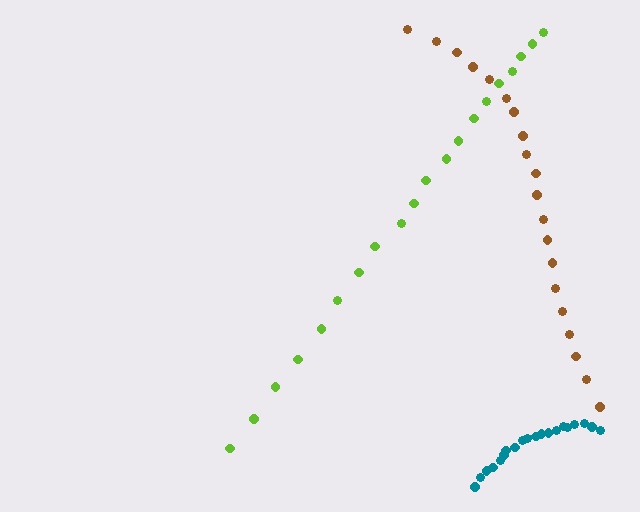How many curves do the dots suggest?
There are 3 distinct paths.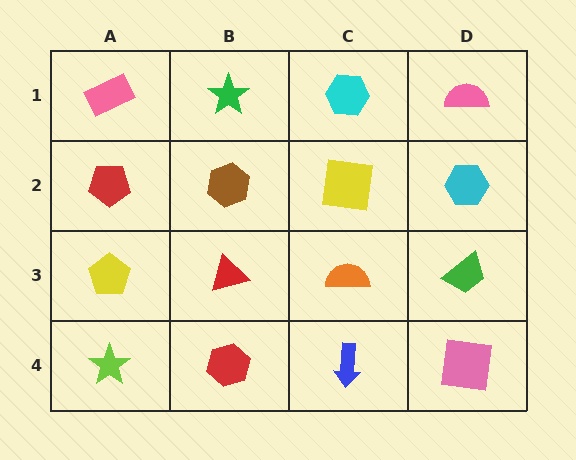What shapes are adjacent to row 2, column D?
A pink semicircle (row 1, column D), a green trapezoid (row 3, column D), a yellow square (row 2, column C).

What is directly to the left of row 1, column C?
A green star.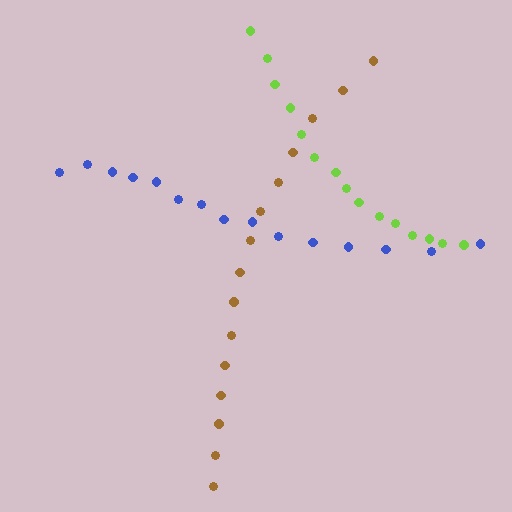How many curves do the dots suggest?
There are 3 distinct paths.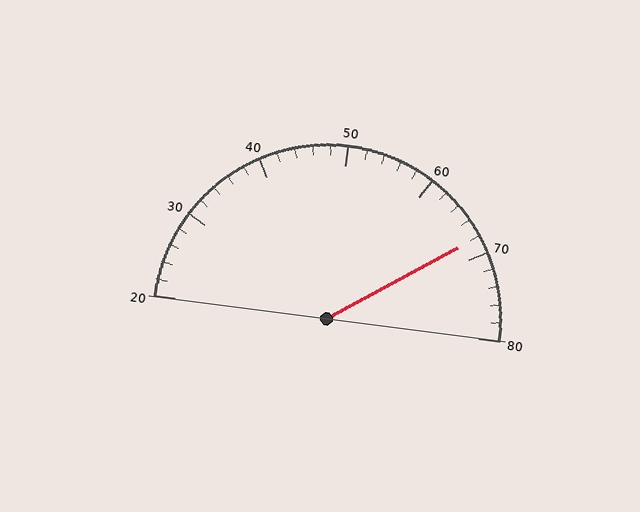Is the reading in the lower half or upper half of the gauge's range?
The reading is in the upper half of the range (20 to 80).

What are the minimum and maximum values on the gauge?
The gauge ranges from 20 to 80.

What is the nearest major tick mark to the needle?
The nearest major tick mark is 70.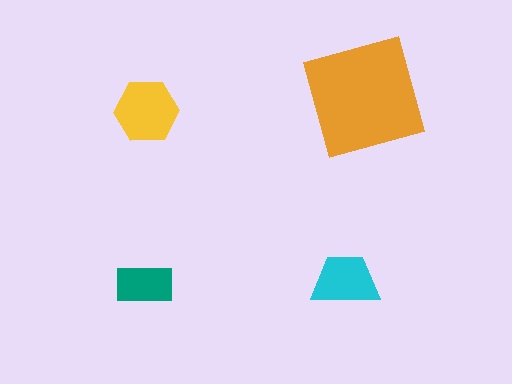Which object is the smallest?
The teal rectangle.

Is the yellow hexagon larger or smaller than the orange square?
Smaller.